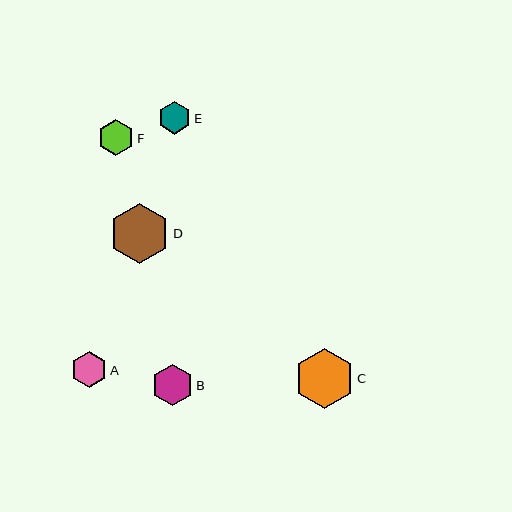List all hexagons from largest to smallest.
From largest to smallest: D, C, B, F, A, E.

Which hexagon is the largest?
Hexagon D is the largest with a size of approximately 60 pixels.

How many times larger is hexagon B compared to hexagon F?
Hexagon B is approximately 1.2 times the size of hexagon F.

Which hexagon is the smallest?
Hexagon E is the smallest with a size of approximately 33 pixels.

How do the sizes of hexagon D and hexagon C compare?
Hexagon D and hexagon C are approximately the same size.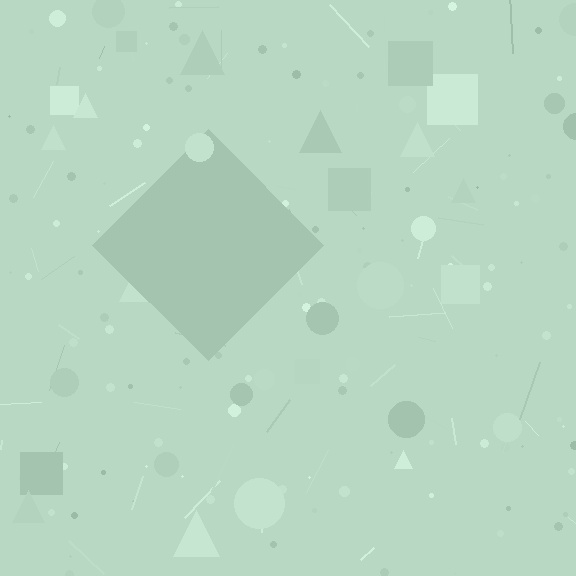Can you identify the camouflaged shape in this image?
The camouflaged shape is a diamond.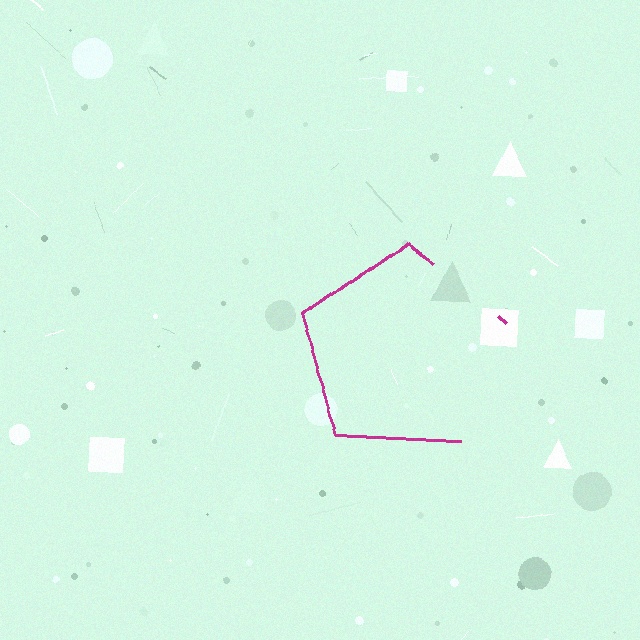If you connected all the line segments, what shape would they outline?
They would outline a pentagon.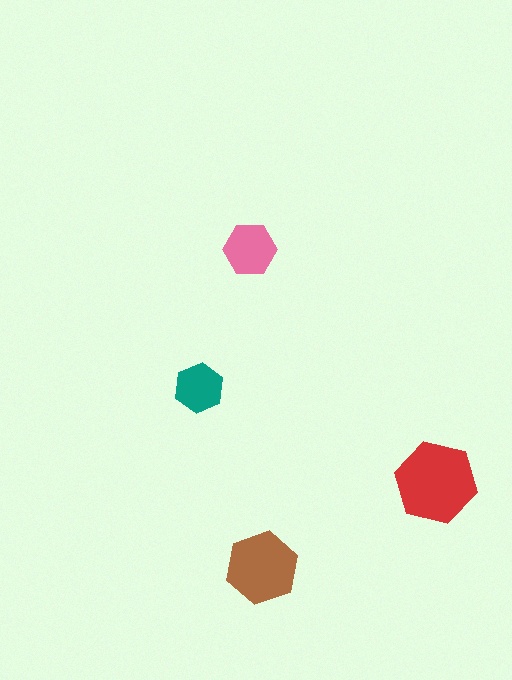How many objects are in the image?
There are 4 objects in the image.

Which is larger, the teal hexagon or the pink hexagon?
The pink one.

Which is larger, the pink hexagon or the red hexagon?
The red one.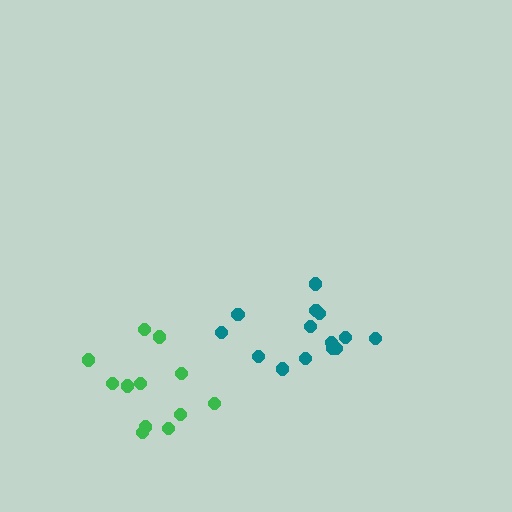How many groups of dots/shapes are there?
There are 2 groups.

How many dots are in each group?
Group 1: 14 dots, Group 2: 12 dots (26 total).